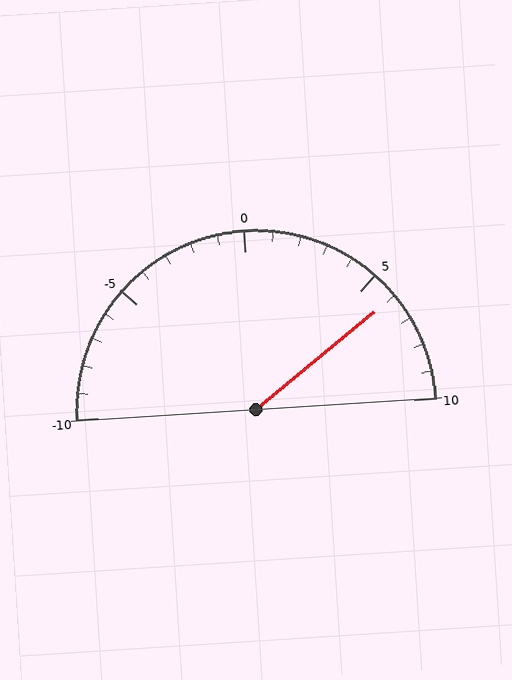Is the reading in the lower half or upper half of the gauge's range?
The reading is in the upper half of the range (-10 to 10).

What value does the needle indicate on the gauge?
The needle indicates approximately 6.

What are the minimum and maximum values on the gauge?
The gauge ranges from -10 to 10.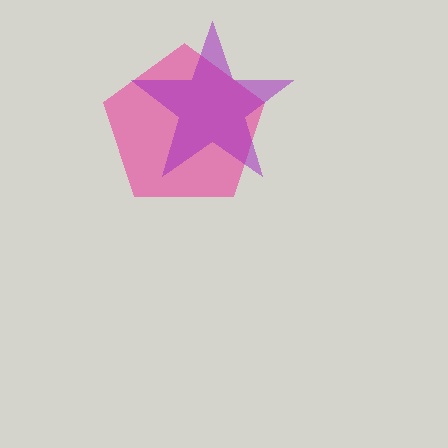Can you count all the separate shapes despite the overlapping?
Yes, there are 2 separate shapes.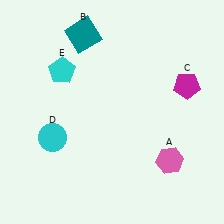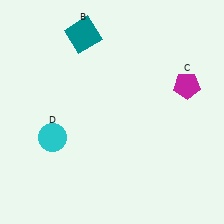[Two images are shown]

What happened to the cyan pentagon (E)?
The cyan pentagon (E) was removed in Image 2. It was in the top-left area of Image 1.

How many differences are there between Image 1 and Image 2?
There are 2 differences between the two images.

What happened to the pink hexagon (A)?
The pink hexagon (A) was removed in Image 2. It was in the bottom-right area of Image 1.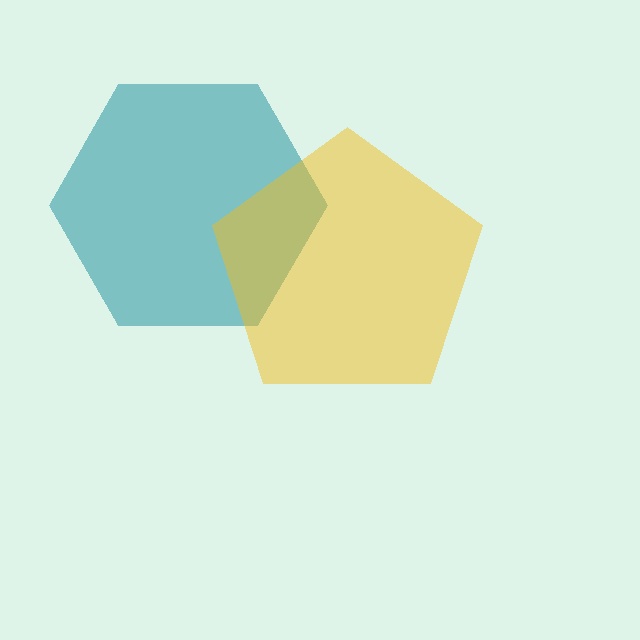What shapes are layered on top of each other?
The layered shapes are: a teal hexagon, a yellow pentagon.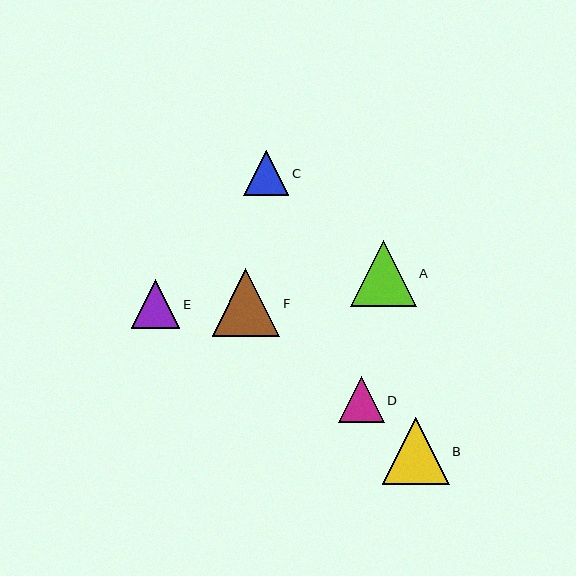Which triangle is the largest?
Triangle F is the largest with a size of approximately 67 pixels.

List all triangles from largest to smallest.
From largest to smallest: F, B, A, E, D, C.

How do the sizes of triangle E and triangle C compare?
Triangle E and triangle C are approximately the same size.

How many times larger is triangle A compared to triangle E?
Triangle A is approximately 1.4 times the size of triangle E.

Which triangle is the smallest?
Triangle C is the smallest with a size of approximately 45 pixels.